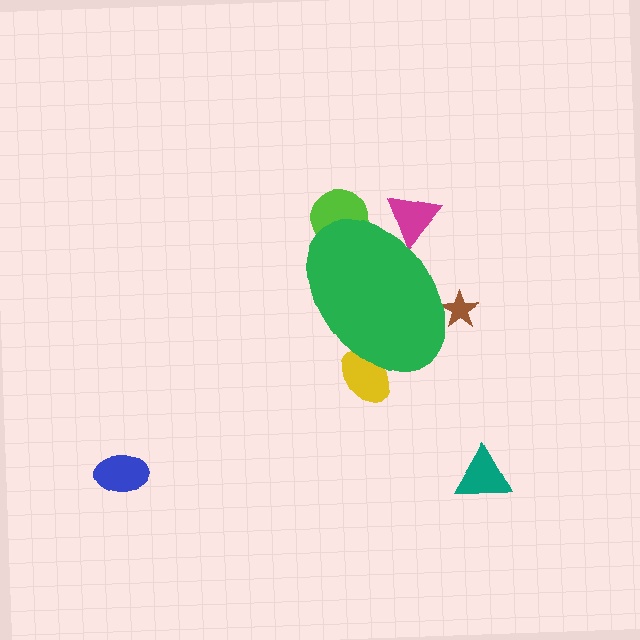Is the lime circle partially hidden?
Yes, the lime circle is partially hidden behind the green ellipse.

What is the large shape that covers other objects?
A green ellipse.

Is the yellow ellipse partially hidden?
Yes, the yellow ellipse is partially hidden behind the green ellipse.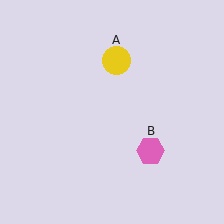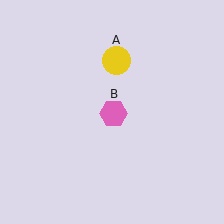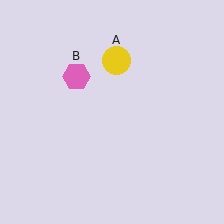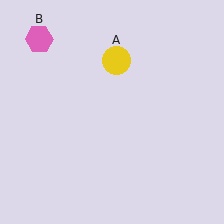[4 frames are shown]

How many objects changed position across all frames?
1 object changed position: pink hexagon (object B).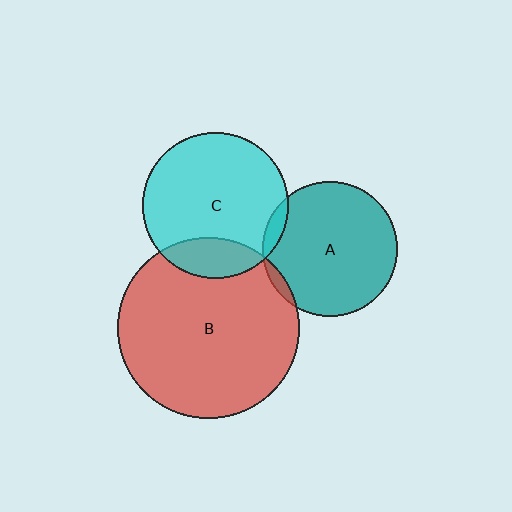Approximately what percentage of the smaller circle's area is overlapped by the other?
Approximately 20%.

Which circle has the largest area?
Circle B (red).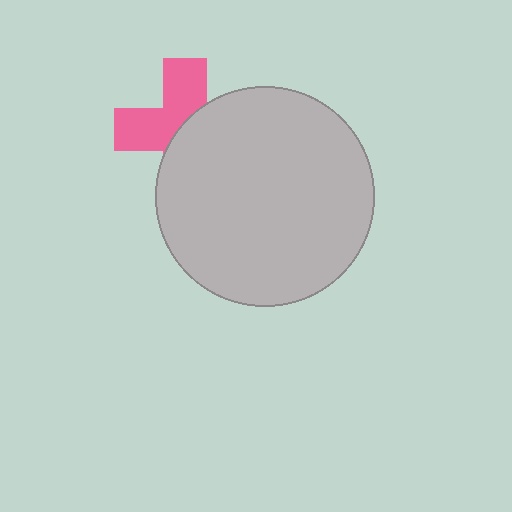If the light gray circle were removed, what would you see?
You would see the complete pink cross.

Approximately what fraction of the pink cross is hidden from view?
Roughly 53% of the pink cross is hidden behind the light gray circle.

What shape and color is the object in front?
The object in front is a light gray circle.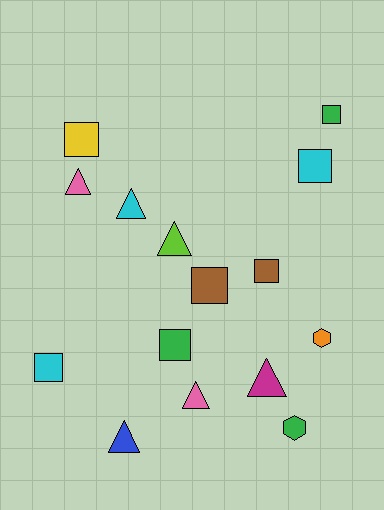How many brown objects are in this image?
There are 2 brown objects.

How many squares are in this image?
There are 7 squares.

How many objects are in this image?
There are 15 objects.